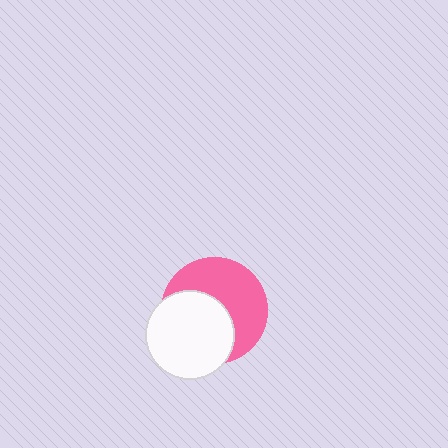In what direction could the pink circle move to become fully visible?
The pink circle could move toward the upper-right. That would shift it out from behind the white circle entirely.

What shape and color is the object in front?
The object in front is a white circle.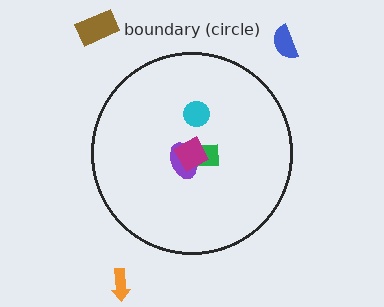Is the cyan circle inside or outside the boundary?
Inside.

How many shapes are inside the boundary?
4 inside, 3 outside.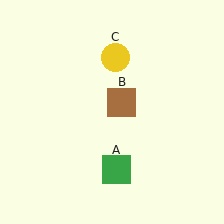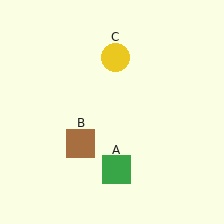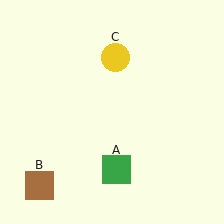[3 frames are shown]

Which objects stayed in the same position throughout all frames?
Green square (object A) and yellow circle (object C) remained stationary.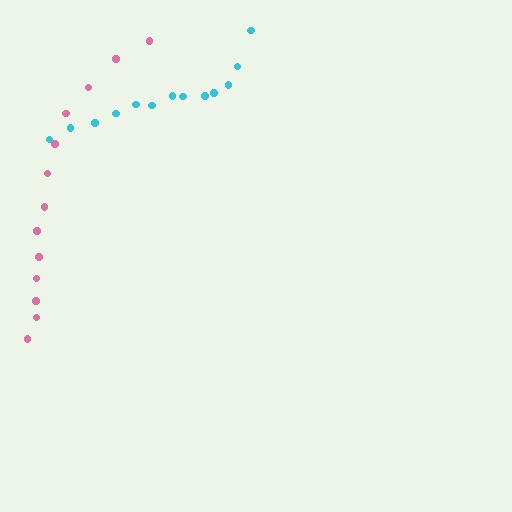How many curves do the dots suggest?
There are 2 distinct paths.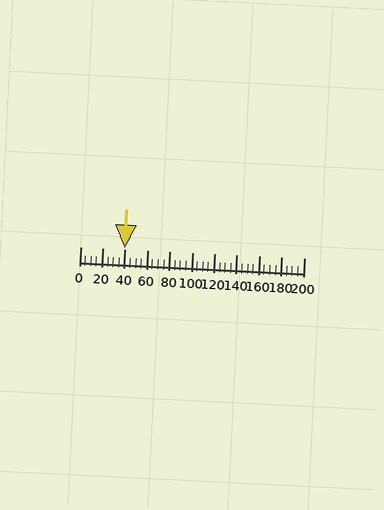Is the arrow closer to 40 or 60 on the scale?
The arrow is closer to 40.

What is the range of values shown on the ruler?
The ruler shows values from 0 to 200.